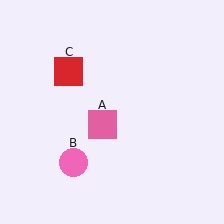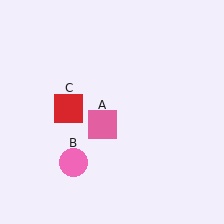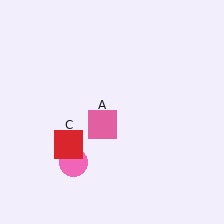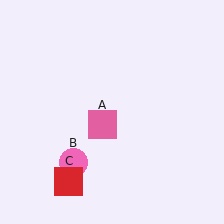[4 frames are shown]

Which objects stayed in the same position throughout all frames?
Pink square (object A) and pink circle (object B) remained stationary.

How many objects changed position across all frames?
1 object changed position: red square (object C).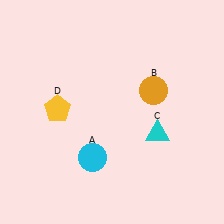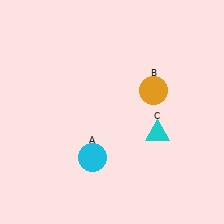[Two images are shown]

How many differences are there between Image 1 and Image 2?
There is 1 difference between the two images.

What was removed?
The yellow pentagon (D) was removed in Image 2.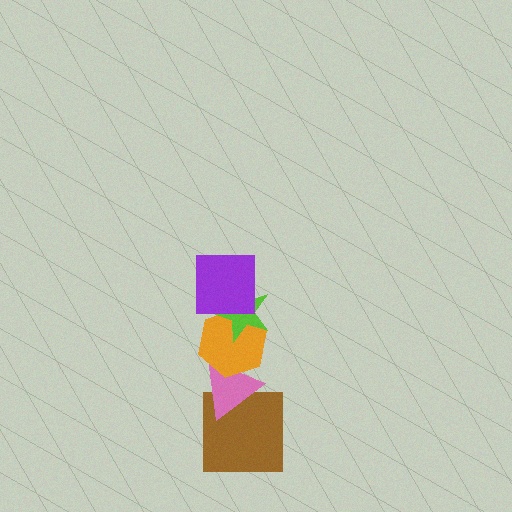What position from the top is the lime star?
The lime star is 2nd from the top.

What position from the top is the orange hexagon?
The orange hexagon is 3rd from the top.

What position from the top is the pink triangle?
The pink triangle is 4th from the top.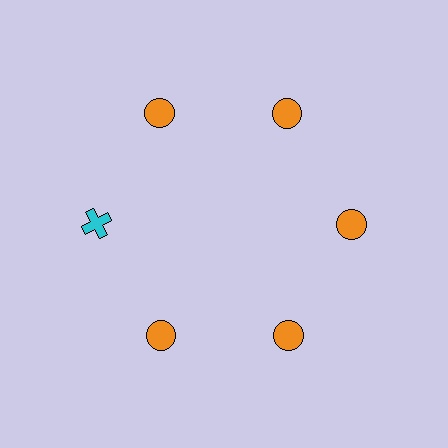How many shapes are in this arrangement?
There are 6 shapes arranged in a ring pattern.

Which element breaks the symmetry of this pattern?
The cyan cross at roughly the 9 o'clock position breaks the symmetry. All other shapes are orange circles.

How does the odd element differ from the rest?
It differs in both color (cyan instead of orange) and shape (cross instead of circle).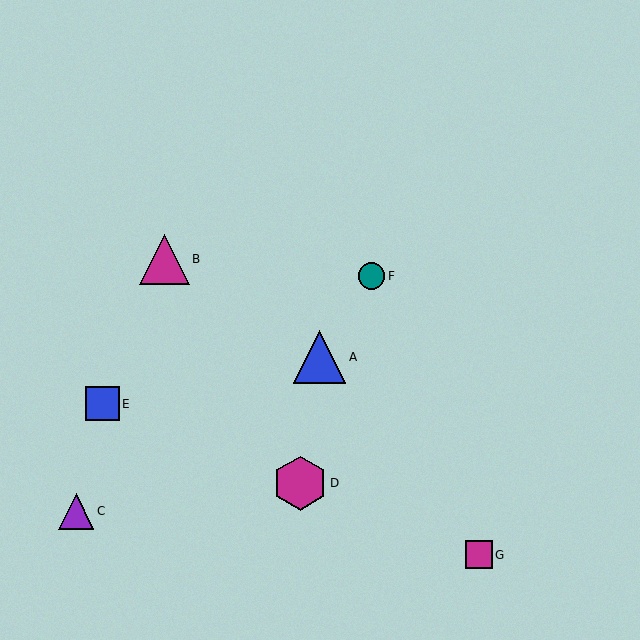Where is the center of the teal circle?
The center of the teal circle is at (371, 276).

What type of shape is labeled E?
Shape E is a blue square.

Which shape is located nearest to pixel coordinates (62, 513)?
The purple triangle (labeled C) at (76, 511) is nearest to that location.